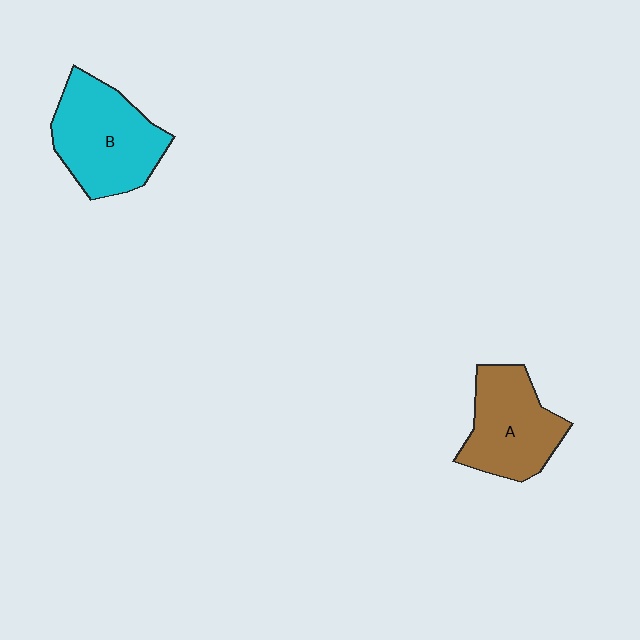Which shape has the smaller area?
Shape A (brown).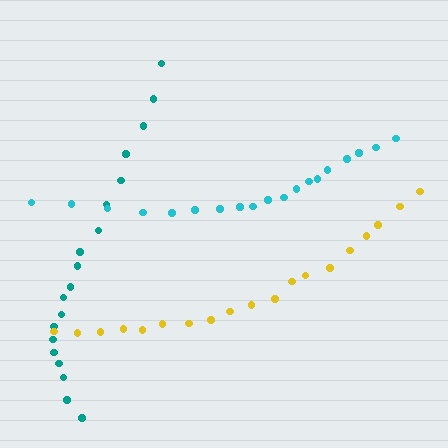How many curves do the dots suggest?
There are 3 distinct paths.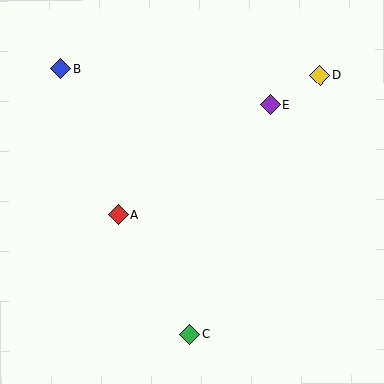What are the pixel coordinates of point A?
Point A is at (119, 215).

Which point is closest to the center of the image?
Point A at (119, 215) is closest to the center.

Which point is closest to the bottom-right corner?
Point C is closest to the bottom-right corner.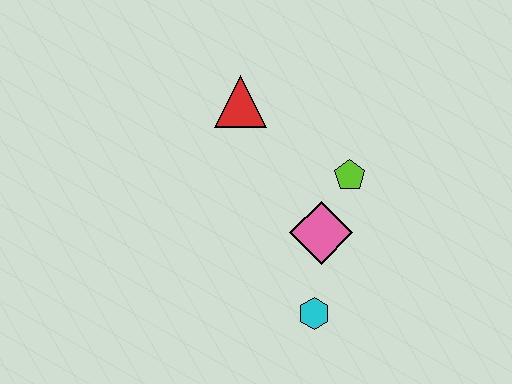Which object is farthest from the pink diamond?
The red triangle is farthest from the pink diamond.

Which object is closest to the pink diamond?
The lime pentagon is closest to the pink diamond.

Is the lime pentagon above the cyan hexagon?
Yes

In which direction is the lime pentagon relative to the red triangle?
The lime pentagon is to the right of the red triangle.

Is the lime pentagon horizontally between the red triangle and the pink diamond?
No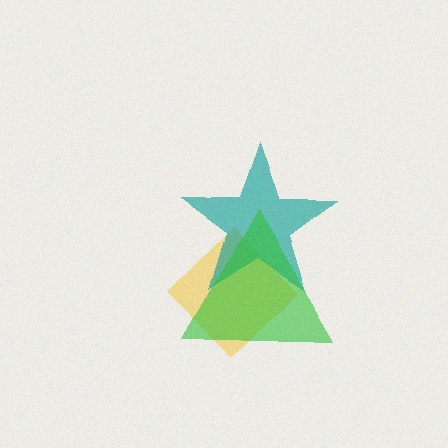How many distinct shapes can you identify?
There are 3 distinct shapes: a yellow diamond, a teal star, a green triangle.